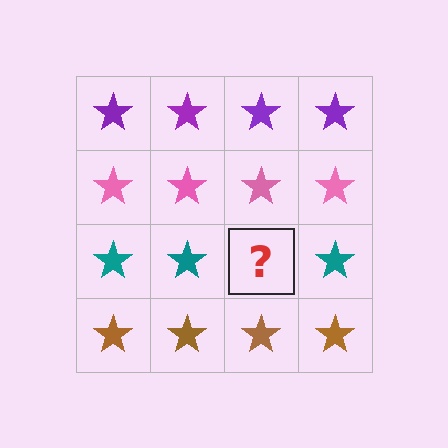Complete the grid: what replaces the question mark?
The question mark should be replaced with a teal star.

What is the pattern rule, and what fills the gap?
The rule is that each row has a consistent color. The gap should be filled with a teal star.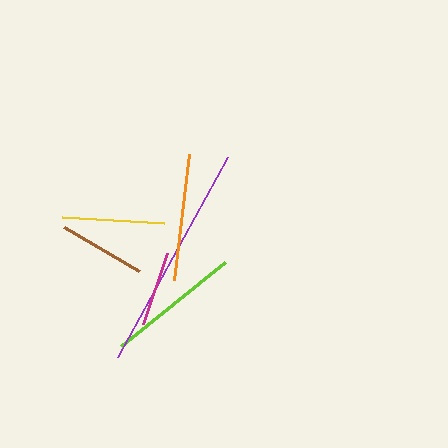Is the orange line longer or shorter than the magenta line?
The orange line is longer than the magenta line.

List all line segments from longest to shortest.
From longest to shortest: purple, lime, orange, yellow, brown, magenta.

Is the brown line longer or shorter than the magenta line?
The brown line is longer than the magenta line.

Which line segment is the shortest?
The magenta line is the shortest at approximately 75 pixels.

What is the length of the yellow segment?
The yellow segment is approximately 102 pixels long.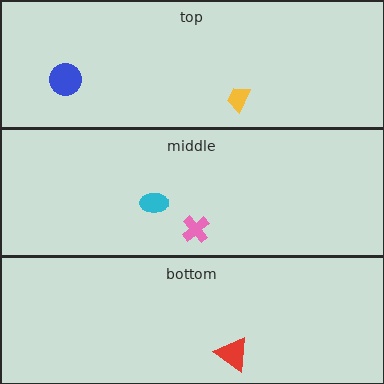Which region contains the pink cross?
The middle region.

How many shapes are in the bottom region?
1.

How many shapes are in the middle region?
2.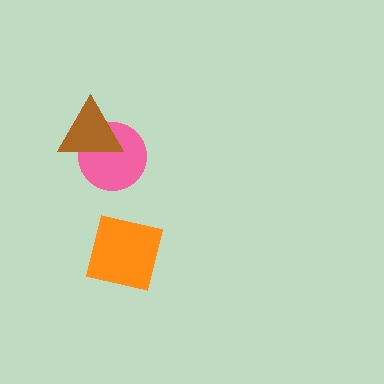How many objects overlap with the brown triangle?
1 object overlaps with the brown triangle.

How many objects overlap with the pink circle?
1 object overlaps with the pink circle.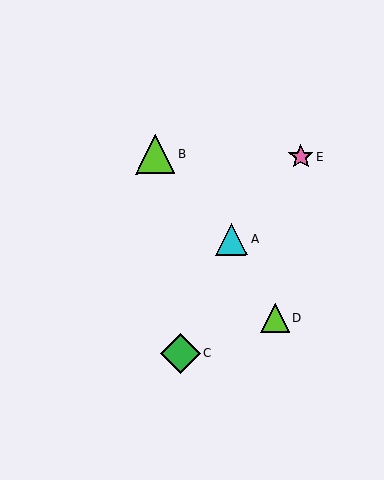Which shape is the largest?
The green diamond (labeled C) is the largest.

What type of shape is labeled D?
Shape D is a lime triangle.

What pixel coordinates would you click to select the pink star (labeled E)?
Click at (301, 157) to select the pink star E.